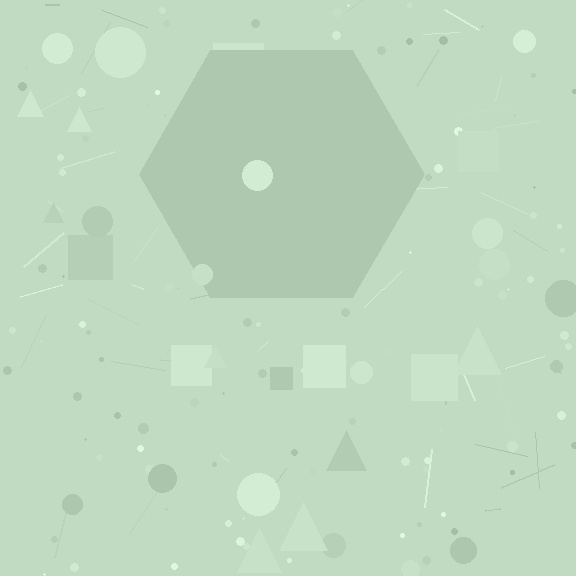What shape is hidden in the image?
A hexagon is hidden in the image.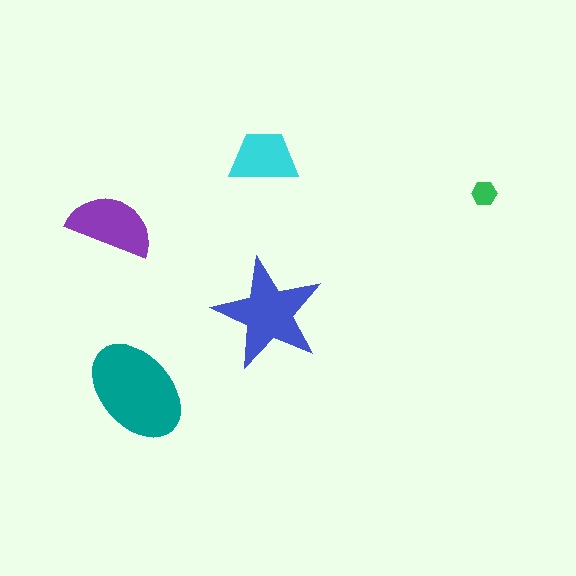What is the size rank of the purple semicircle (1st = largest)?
3rd.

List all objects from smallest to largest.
The green hexagon, the cyan trapezoid, the purple semicircle, the blue star, the teal ellipse.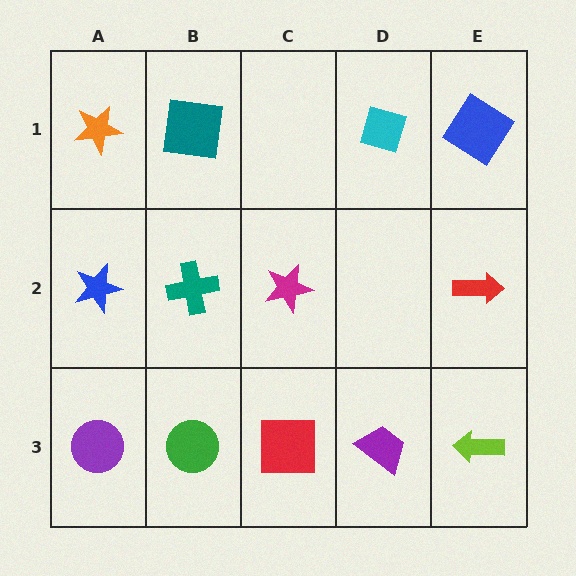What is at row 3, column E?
A lime arrow.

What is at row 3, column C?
A red square.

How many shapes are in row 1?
4 shapes.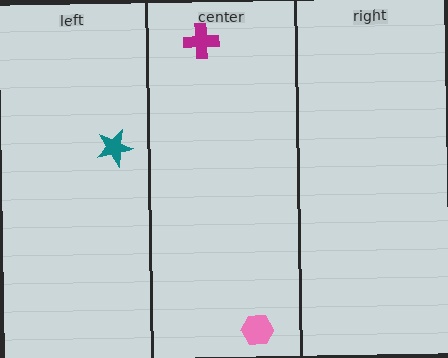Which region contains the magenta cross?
The center region.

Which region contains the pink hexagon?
The center region.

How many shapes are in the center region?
2.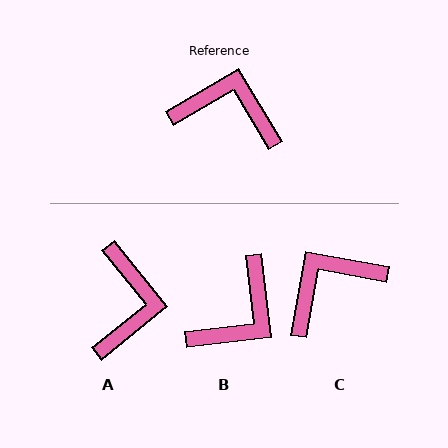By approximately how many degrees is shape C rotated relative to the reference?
Approximately 49 degrees counter-clockwise.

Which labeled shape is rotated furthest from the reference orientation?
B, about 114 degrees away.